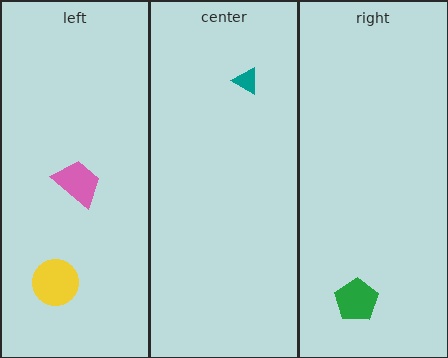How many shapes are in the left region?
2.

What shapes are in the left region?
The yellow circle, the pink trapezoid.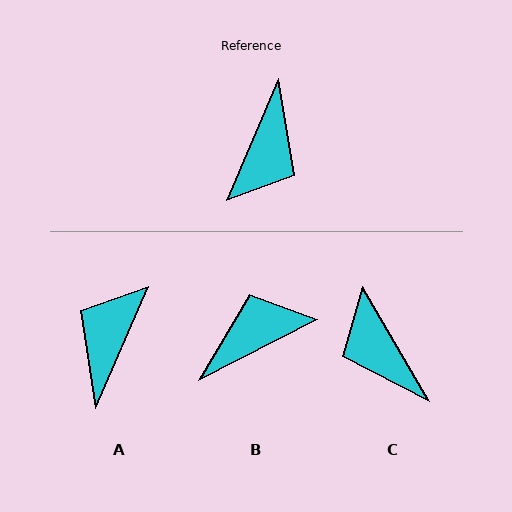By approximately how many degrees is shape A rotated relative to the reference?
Approximately 179 degrees counter-clockwise.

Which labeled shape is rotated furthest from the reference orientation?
A, about 179 degrees away.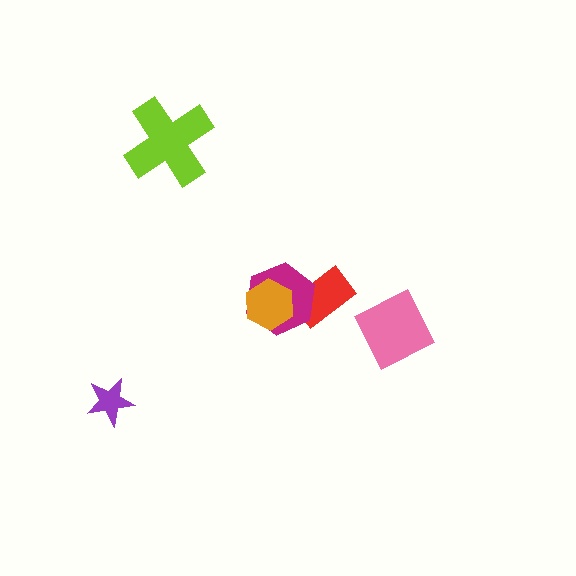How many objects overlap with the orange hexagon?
1 object overlaps with the orange hexagon.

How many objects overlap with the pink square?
0 objects overlap with the pink square.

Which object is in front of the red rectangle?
The magenta hexagon is in front of the red rectangle.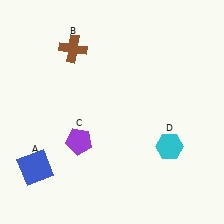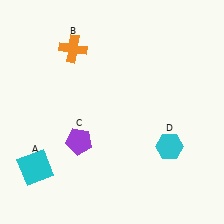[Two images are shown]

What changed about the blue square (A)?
In Image 1, A is blue. In Image 2, it changed to cyan.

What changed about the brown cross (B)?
In Image 1, B is brown. In Image 2, it changed to orange.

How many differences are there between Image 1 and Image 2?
There are 2 differences between the two images.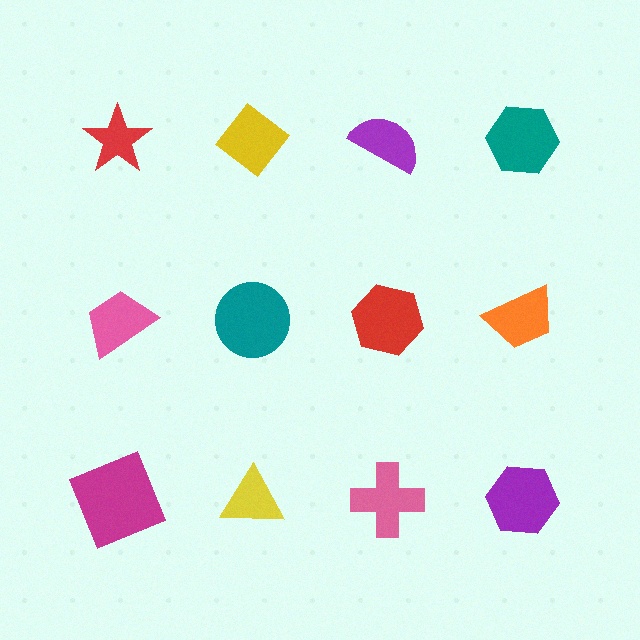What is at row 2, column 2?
A teal circle.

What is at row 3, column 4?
A purple hexagon.